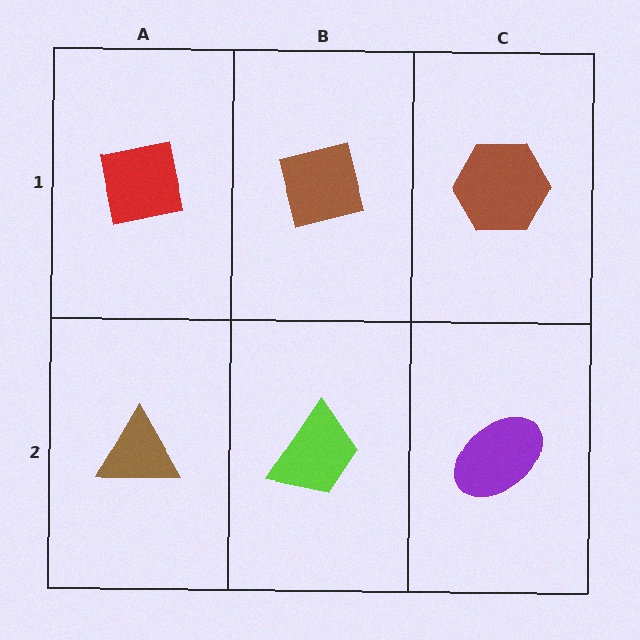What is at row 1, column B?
A brown square.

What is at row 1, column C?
A brown hexagon.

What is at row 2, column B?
A lime trapezoid.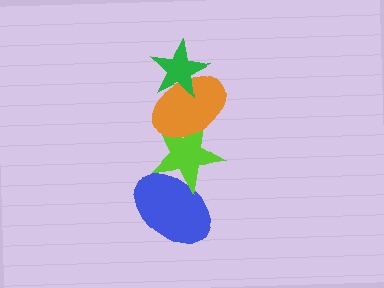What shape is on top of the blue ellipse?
The lime star is on top of the blue ellipse.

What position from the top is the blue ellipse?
The blue ellipse is 4th from the top.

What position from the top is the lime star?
The lime star is 3rd from the top.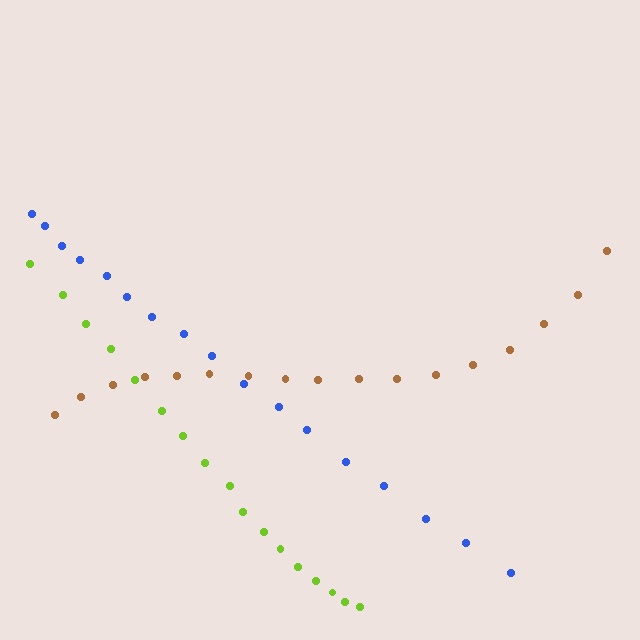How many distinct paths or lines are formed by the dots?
There are 3 distinct paths.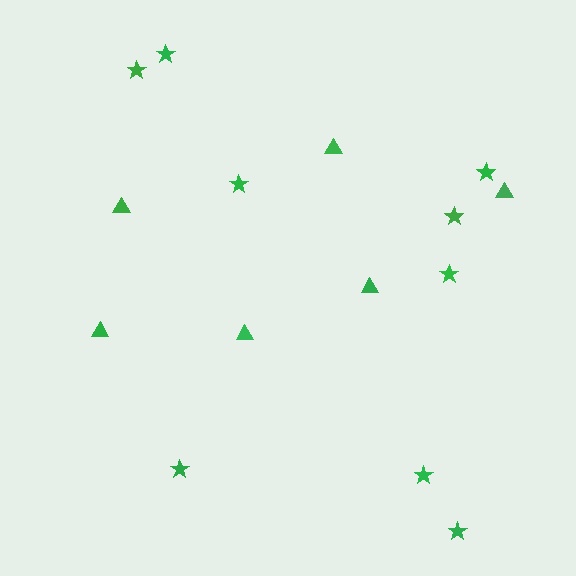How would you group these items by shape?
There are 2 groups: one group of triangles (6) and one group of stars (9).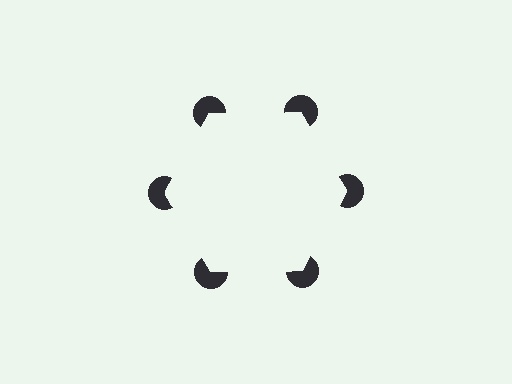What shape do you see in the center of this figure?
An illusory hexagon — its edges are inferred from the aligned wedge cuts in the pac-man discs, not physically drawn.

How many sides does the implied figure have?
6 sides.